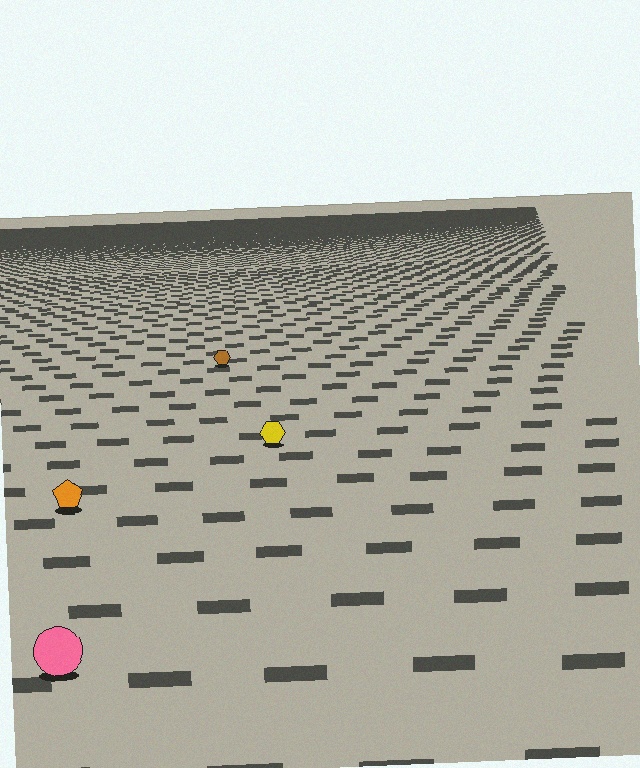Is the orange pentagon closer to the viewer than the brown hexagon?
Yes. The orange pentagon is closer — you can tell from the texture gradient: the ground texture is coarser near it.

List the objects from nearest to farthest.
From nearest to farthest: the pink circle, the orange pentagon, the yellow hexagon, the brown hexagon.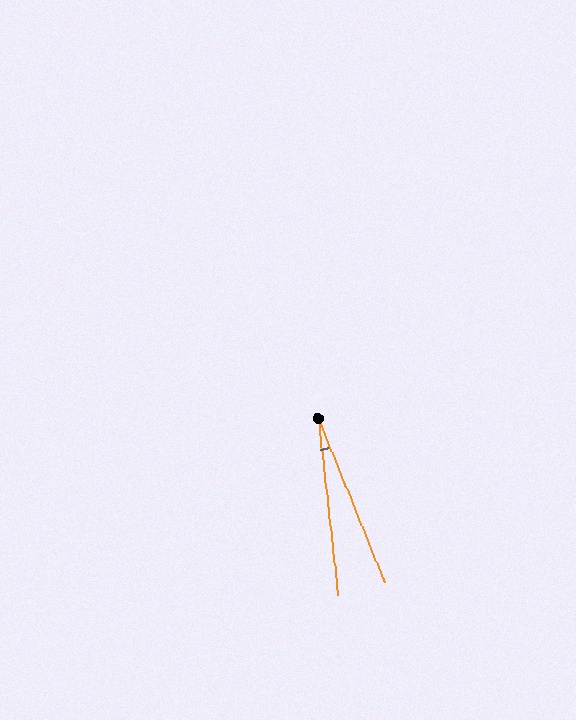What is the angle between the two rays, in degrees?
Approximately 16 degrees.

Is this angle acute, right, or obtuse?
It is acute.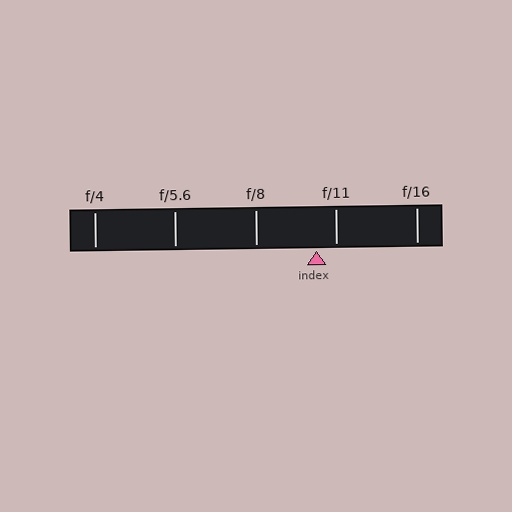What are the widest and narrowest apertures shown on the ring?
The widest aperture shown is f/4 and the narrowest is f/16.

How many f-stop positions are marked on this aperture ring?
There are 5 f-stop positions marked.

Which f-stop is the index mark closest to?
The index mark is closest to f/11.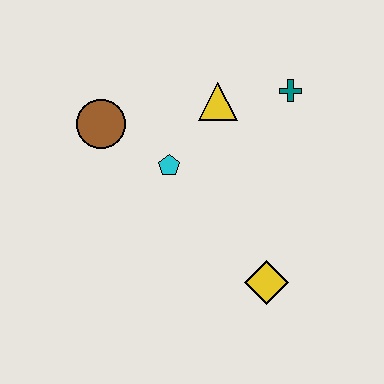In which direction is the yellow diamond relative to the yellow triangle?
The yellow diamond is below the yellow triangle.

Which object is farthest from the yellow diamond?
The brown circle is farthest from the yellow diamond.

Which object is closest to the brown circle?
The cyan pentagon is closest to the brown circle.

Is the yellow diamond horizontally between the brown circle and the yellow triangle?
No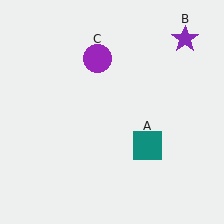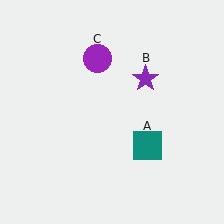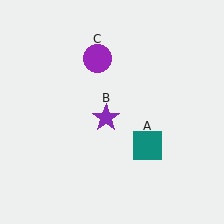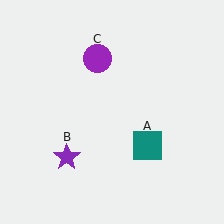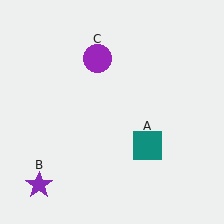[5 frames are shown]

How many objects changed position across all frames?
1 object changed position: purple star (object B).